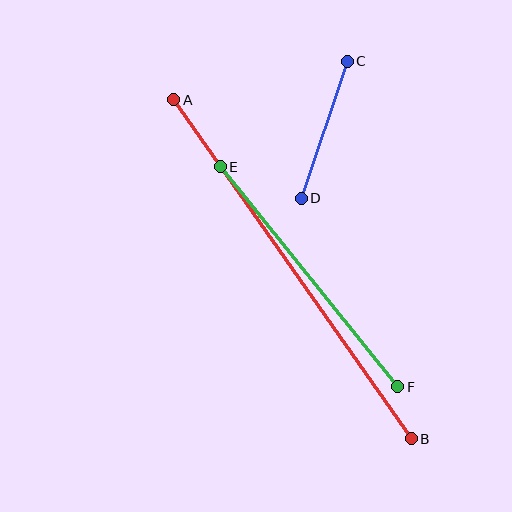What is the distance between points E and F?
The distance is approximately 283 pixels.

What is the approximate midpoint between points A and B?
The midpoint is at approximately (292, 269) pixels.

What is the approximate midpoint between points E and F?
The midpoint is at approximately (309, 277) pixels.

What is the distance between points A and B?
The distance is approximately 414 pixels.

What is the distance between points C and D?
The distance is approximately 145 pixels.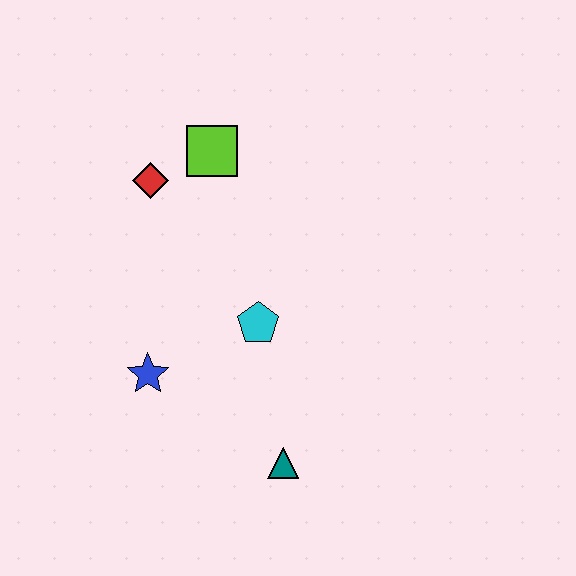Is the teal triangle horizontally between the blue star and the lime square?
No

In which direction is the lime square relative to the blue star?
The lime square is above the blue star.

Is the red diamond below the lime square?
Yes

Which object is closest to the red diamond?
The lime square is closest to the red diamond.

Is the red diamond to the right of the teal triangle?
No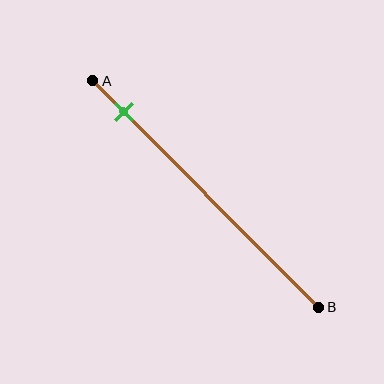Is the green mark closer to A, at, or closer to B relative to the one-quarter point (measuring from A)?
The green mark is closer to point A than the one-quarter point of segment AB.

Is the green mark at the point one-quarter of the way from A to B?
No, the mark is at about 15% from A, not at the 25% one-quarter point.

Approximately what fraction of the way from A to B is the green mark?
The green mark is approximately 15% of the way from A to B.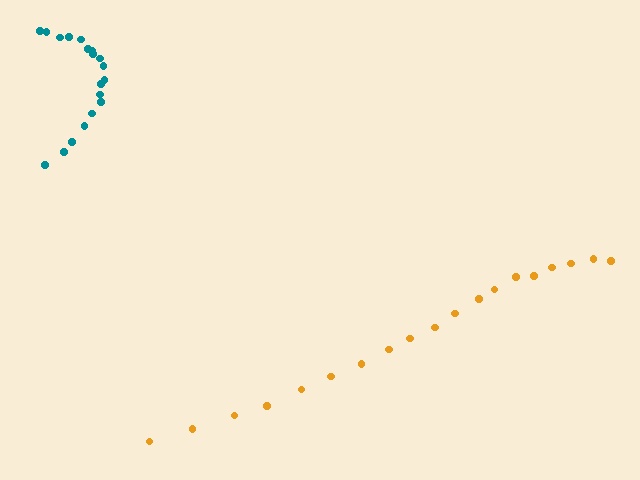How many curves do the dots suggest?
There are 2 distinct paths.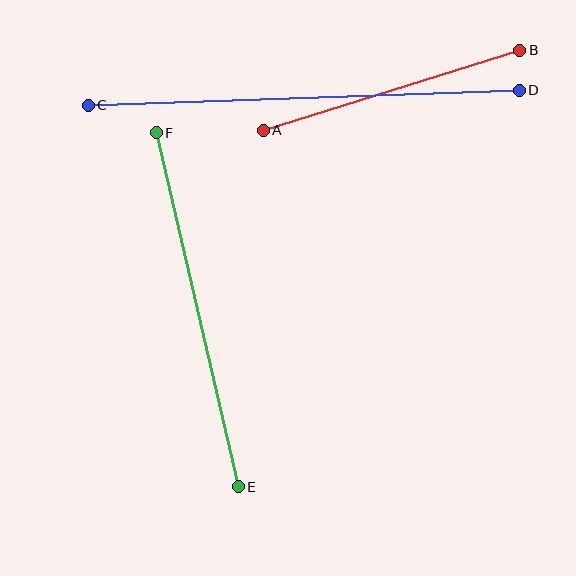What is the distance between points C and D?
The distance is approximately 431 pixels.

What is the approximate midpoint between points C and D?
The midpoint is at approximately (304, 98) pixels.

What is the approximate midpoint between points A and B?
The midpoint is at approximately (391, 90) pixels.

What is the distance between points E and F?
The distance is approximately 363 pixels.